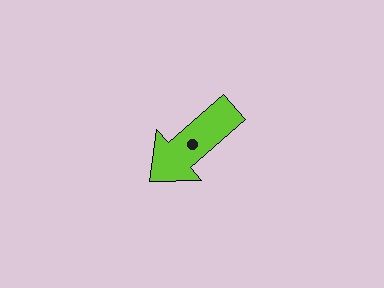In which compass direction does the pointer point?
Southwest.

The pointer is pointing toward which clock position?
Roughly 8 o'clock.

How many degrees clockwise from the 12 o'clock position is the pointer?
Approximately 229 degrees.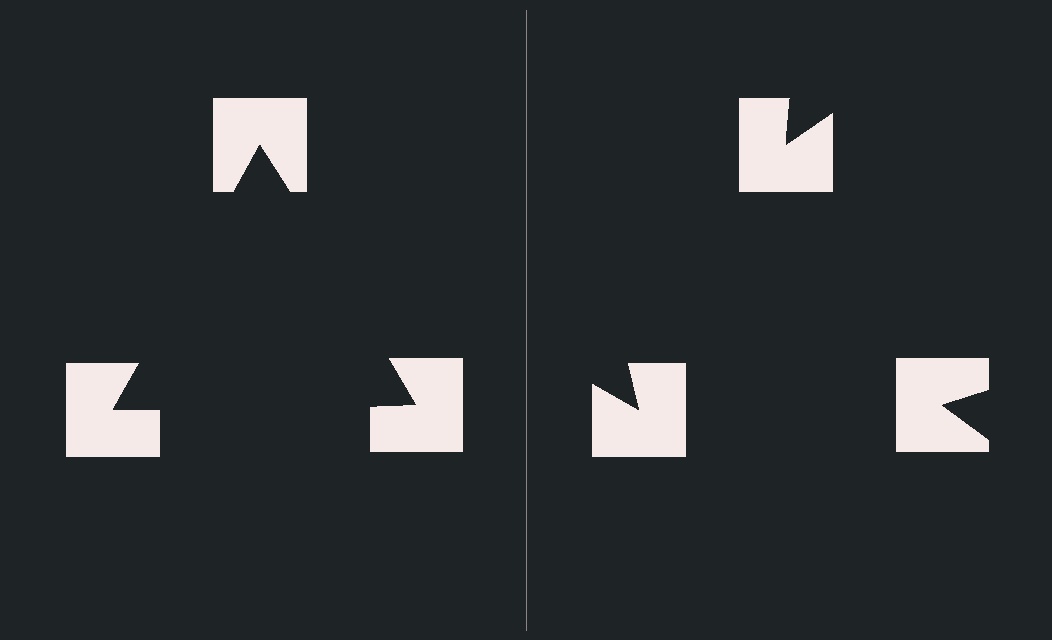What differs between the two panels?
The notched squares are positioned identically on both sides; only the wedge orientations differ. On the left they align to a triangle; on the right they are misaligned.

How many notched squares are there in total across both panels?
6 — 3 on each side.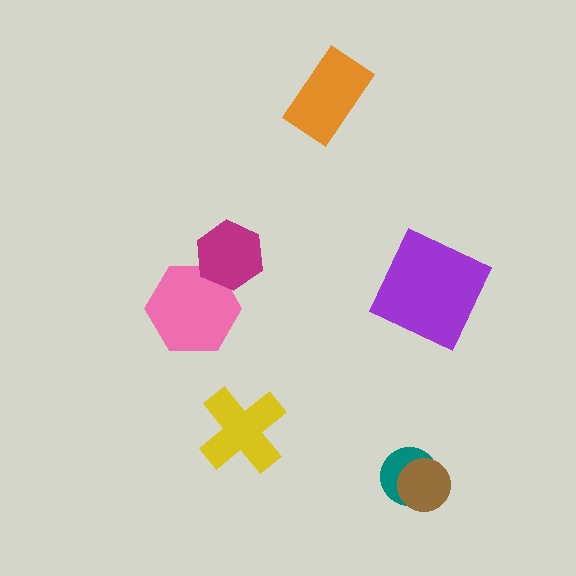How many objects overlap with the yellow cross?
0 objects overlap with the yellow cross.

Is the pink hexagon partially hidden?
Yes, it is partially covered by another shape.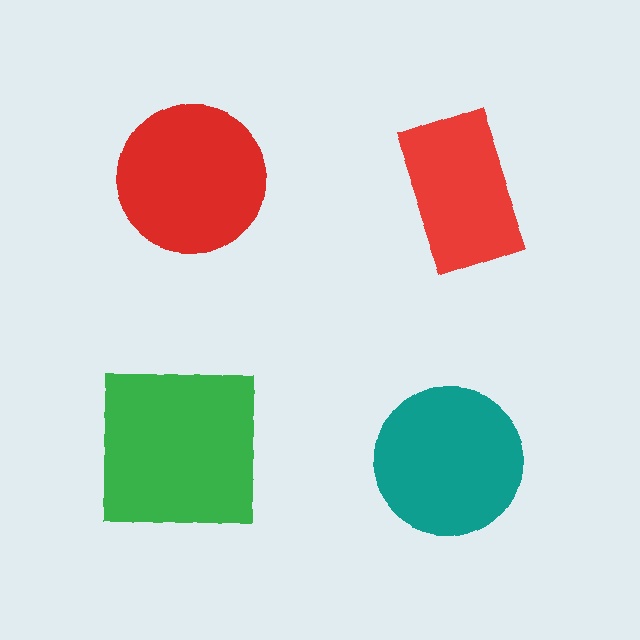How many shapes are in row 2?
2 shapes.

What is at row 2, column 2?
A teal circle.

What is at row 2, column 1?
A green square.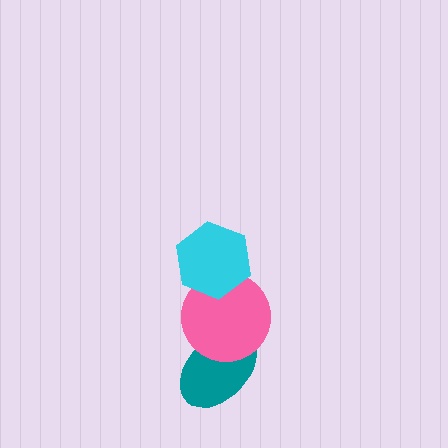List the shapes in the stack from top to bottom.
From top to bottom: the cyan hexagon, the pink circle, the teal ellipse.